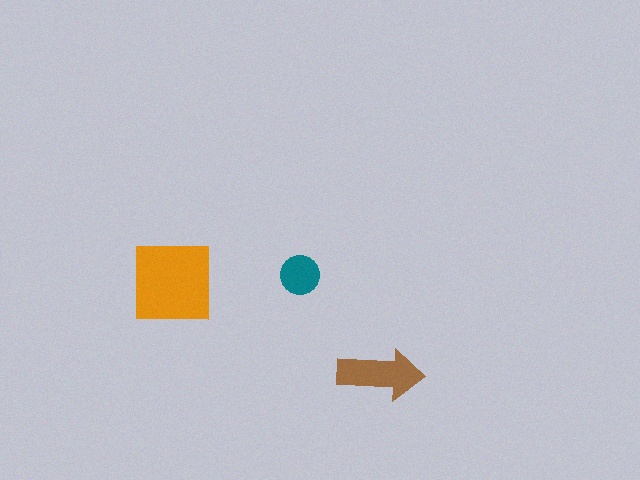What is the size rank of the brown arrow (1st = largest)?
2nd.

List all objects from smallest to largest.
The teal circle, the brown arrow, the orange square.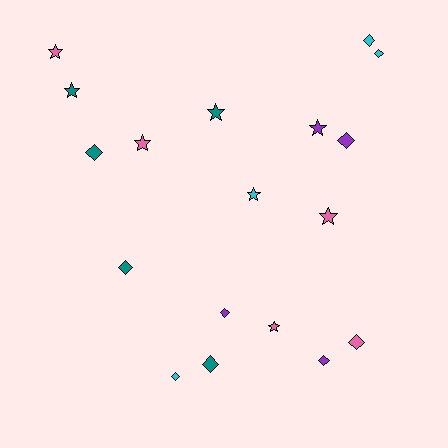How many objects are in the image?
There are 18 objects.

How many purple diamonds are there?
There are 3 purple diamonds.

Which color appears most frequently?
Teal, with 5 objects.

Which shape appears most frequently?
Diamond, with 10 objects.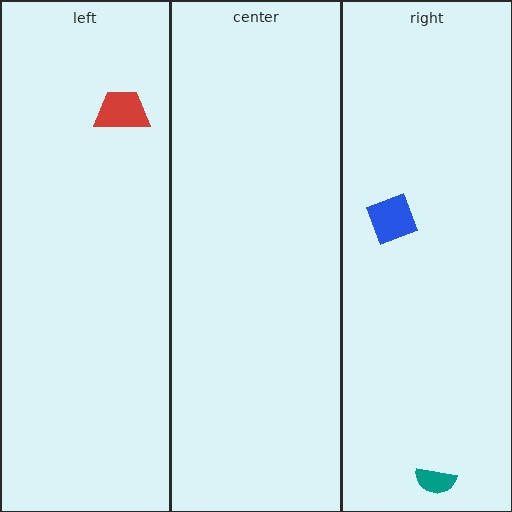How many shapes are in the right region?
2.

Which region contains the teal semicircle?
The right region.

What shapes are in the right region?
The blue diamond, the teal semicircle.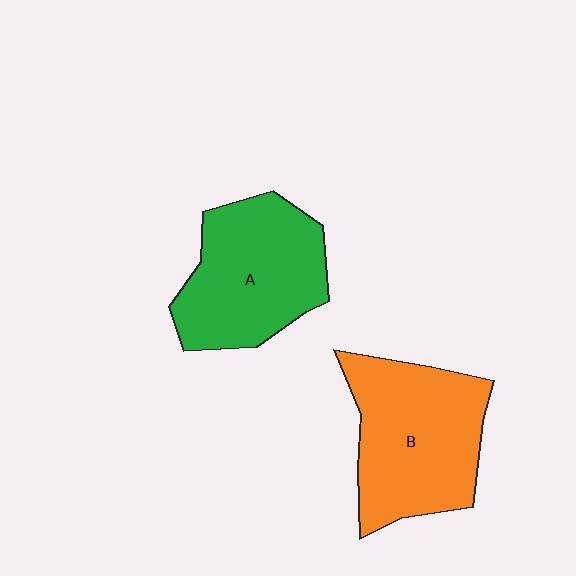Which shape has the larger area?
Shape B (orange).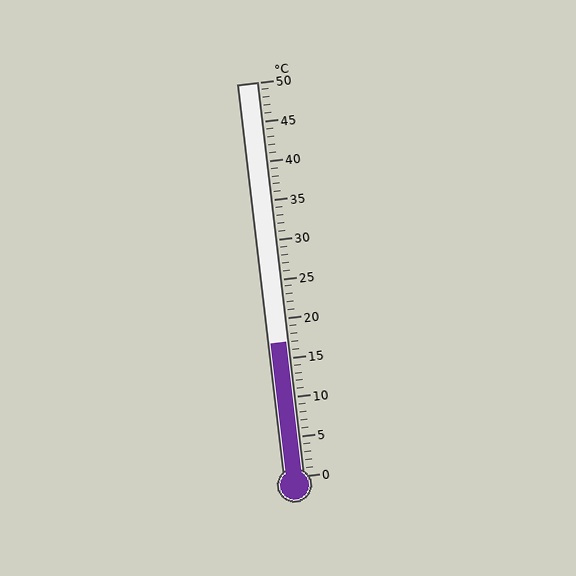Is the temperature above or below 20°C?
The temperature is below 20°C.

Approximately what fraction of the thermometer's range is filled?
The thermometer is filled to approximately 35% of its range.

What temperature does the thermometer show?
The thermometer shows approximately 17°C.